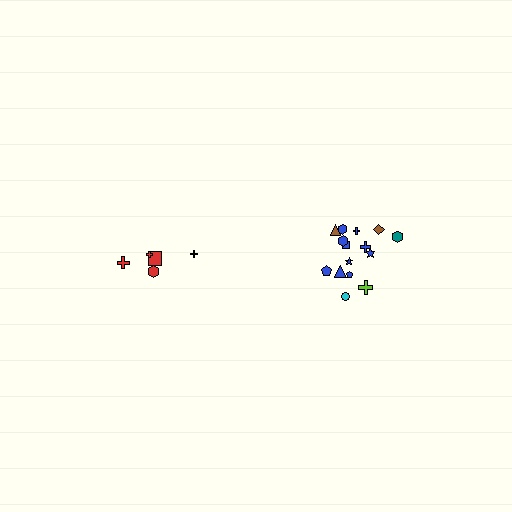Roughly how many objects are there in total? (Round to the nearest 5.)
Roughly 20 objects in total.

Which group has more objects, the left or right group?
The right group.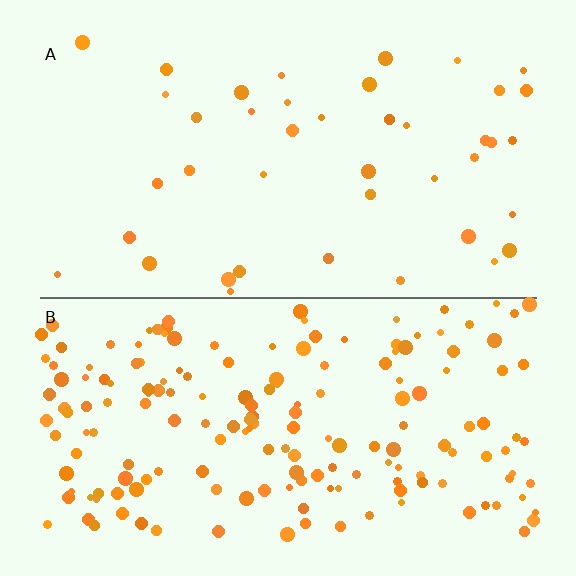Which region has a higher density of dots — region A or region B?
B (the bottom).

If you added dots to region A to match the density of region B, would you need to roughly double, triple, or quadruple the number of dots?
Approximately quadruple.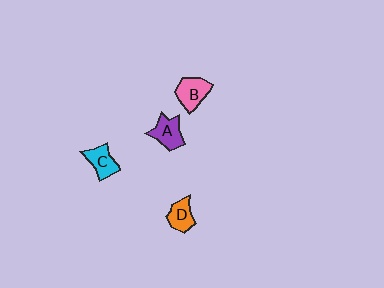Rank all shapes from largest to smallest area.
From largest to smallest: B (pink), A (purple), C (cyan), D (orange).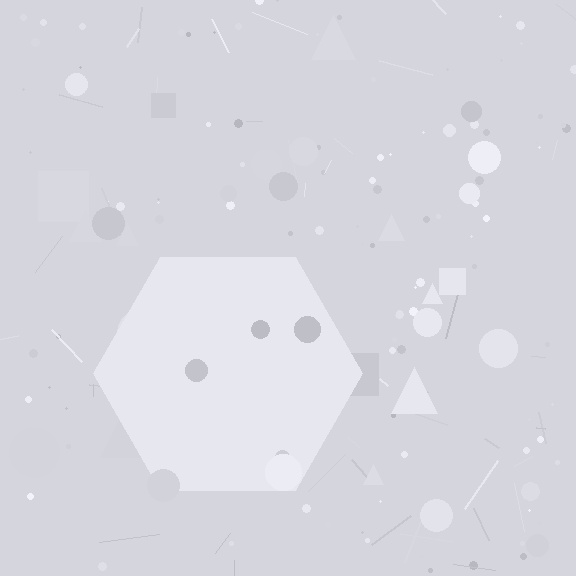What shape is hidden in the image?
A hexagon is hidden in the image.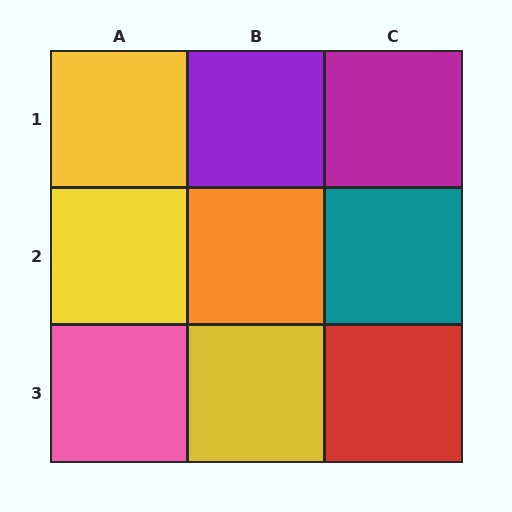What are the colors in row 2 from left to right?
Yellow, orange, teal.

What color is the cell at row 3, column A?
Pink.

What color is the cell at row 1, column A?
Yellow.